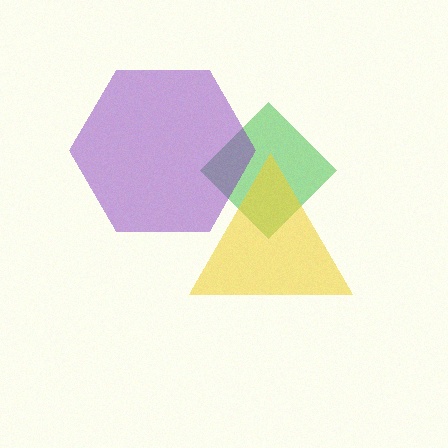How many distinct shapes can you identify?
There are 3 distinct shapes: a green diamond, a purple hexagon, a yellow triangle.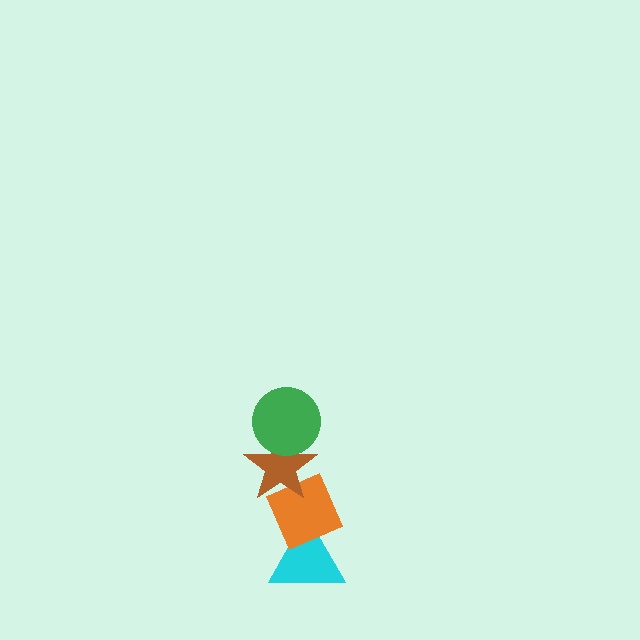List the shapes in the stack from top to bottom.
From top to bottom: the green circle, the brown star, the orange diamond, the cyan triangle.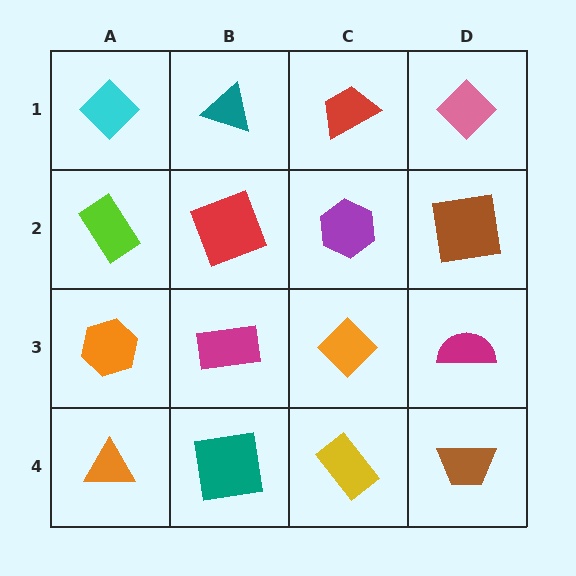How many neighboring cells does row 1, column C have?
3.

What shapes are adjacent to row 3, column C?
A purple hexagon (row 2, column C), a yellow rectangle (row 4, column C), a magenta rectangle (row 3, column B), a magenta semicircle (row 3, column D).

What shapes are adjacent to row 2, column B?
A teal triangle (row 1, column B), a magenta rectangle (row 3, column B), a lime rectangle (row 2, column A), a purple hexagon (row 2, column C).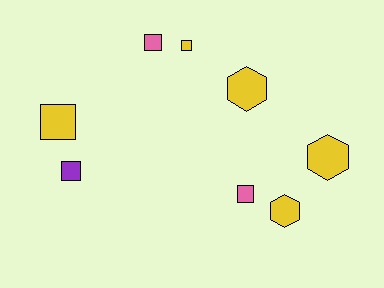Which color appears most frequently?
Yellow, with 5 objects.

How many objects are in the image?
There are 8 objects.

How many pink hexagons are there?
There are no pink hexagons.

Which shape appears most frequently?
Square, with 5 objects.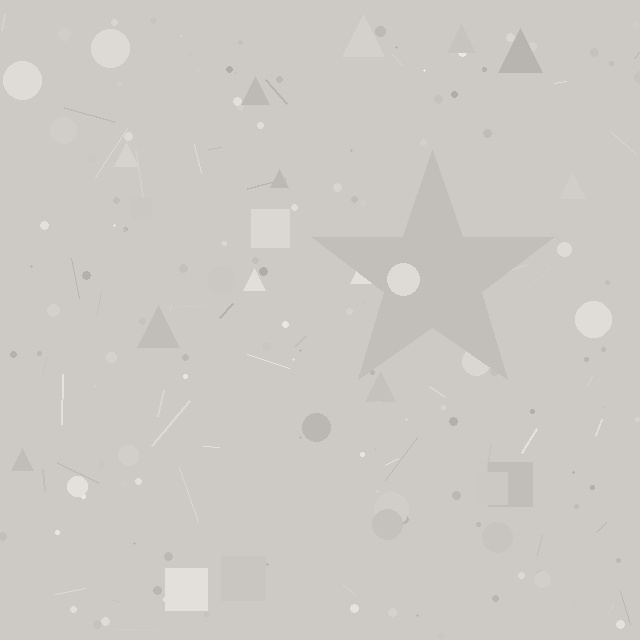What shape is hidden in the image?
A star is hidden in the image.